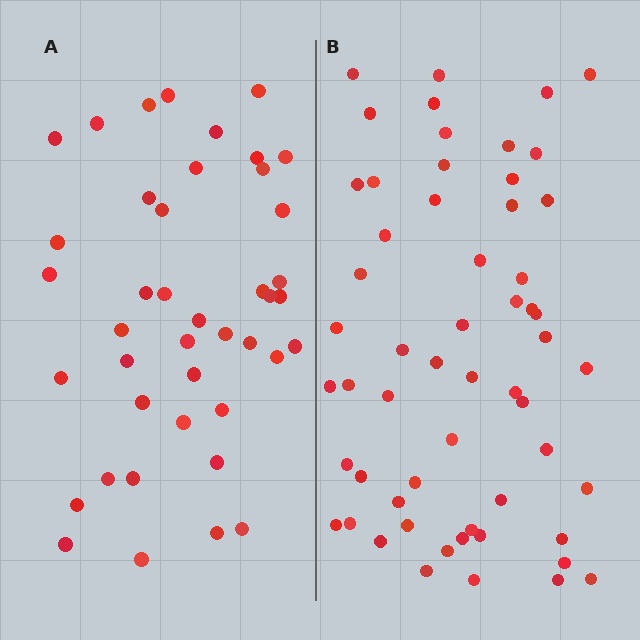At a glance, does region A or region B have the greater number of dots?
Region B (the right region) has more dots.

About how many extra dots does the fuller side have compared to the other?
Region B has approximately 15 more dots than region A.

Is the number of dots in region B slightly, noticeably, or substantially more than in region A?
Region B has noticeably more, but not dramatically so. The ratio is roughly 1.4 to 1.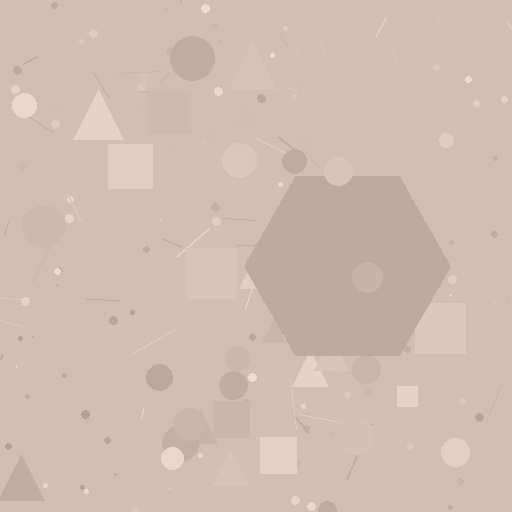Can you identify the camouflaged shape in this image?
The camouflaged shape is a hexagon.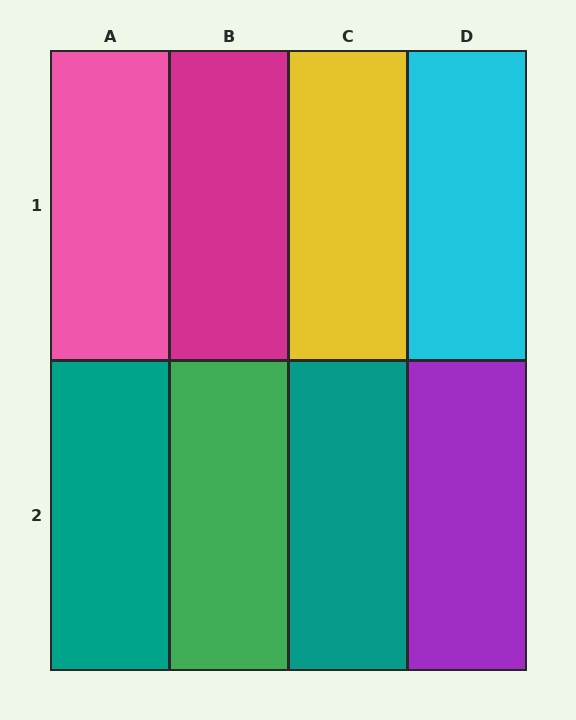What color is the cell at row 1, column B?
Magenta.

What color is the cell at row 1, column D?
Cyan.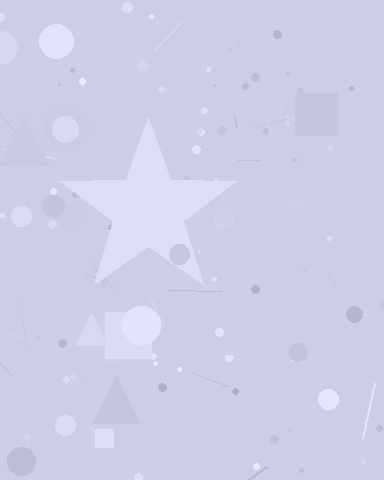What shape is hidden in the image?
A star is hidden in the image.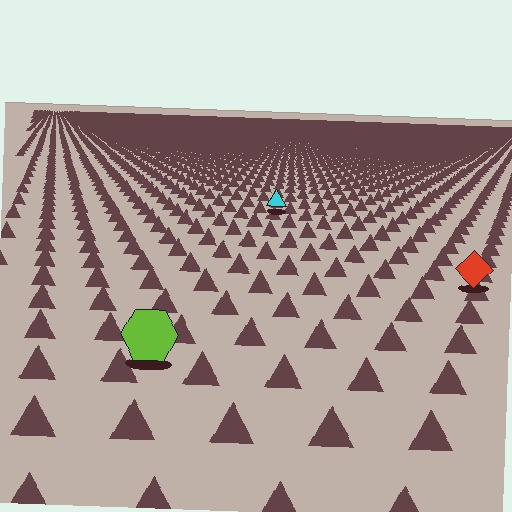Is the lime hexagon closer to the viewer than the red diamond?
Yes. The lime hexagon is closer — you can tell from the texture gradient: the ground texture is coarser near it.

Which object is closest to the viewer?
The lime hexagon is closest. The texture marks near it are larger and more spread out.